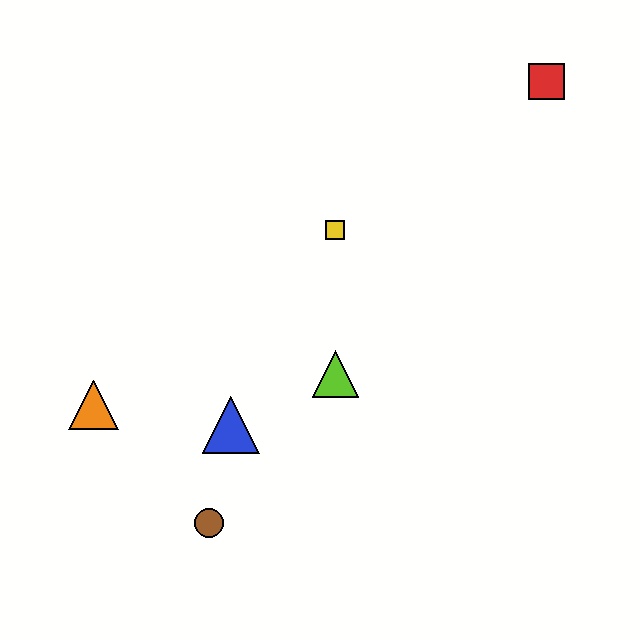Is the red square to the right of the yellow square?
Yes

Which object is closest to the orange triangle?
The blue triangle is closest to the orange triangle.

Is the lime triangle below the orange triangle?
No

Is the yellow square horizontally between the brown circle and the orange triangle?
No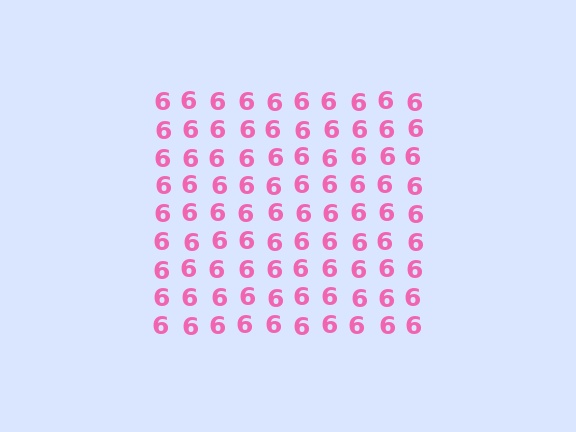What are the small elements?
The small elements are digit 6's.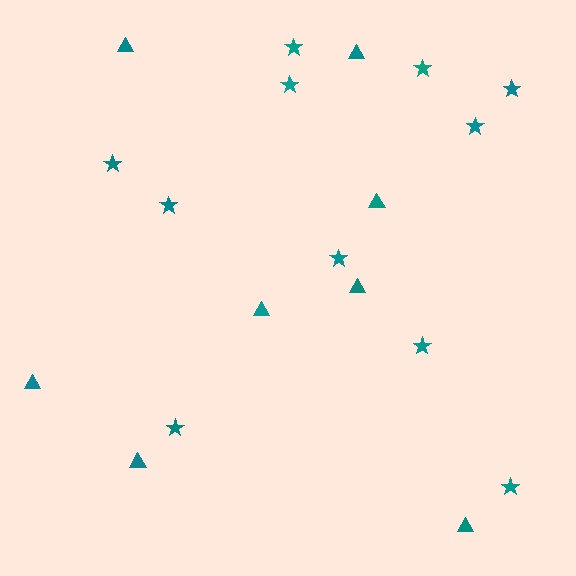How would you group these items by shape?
There are 2 groups: one group of triangles (8) and one group of stars (11).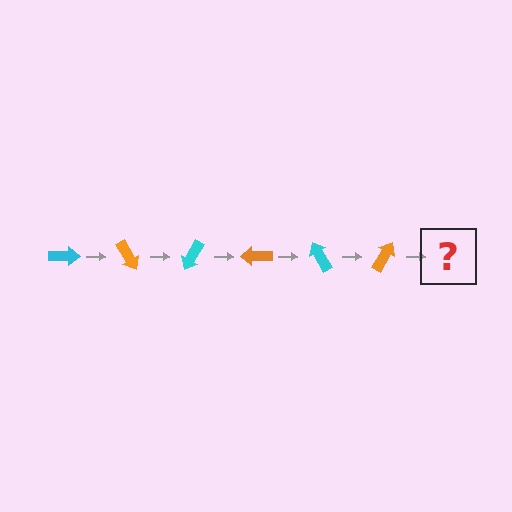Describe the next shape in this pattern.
It should be a cyan arrow, rotated 360 degrees from the start.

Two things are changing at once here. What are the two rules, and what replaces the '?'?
The two rules are that it rotates 60 degrees each step and the color cycles through cyan and orange. The '?' should be a cyan arrow, rotated 360 degrees from the start.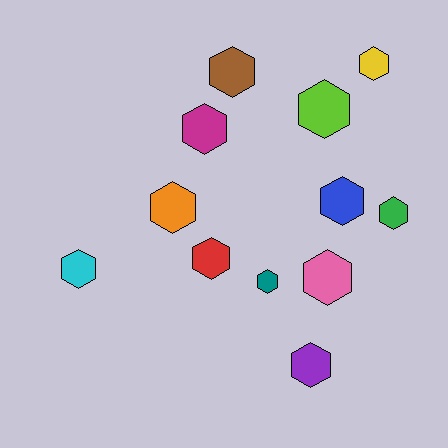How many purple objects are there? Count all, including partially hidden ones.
There is 1 purple object.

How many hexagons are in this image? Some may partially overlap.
There are 12 hexagons.